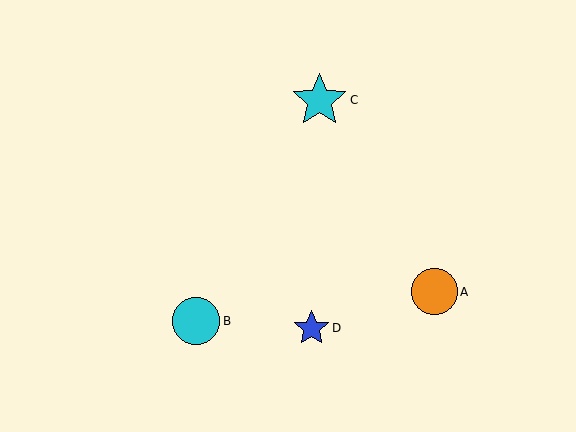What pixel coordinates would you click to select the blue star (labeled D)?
Click at (312, 328) to select the blue star D.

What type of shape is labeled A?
Shape A is an orange circle.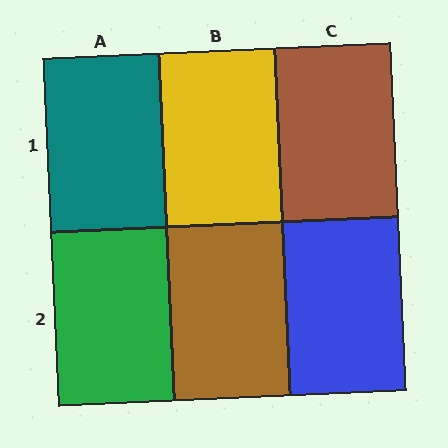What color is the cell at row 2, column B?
Brown.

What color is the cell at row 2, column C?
Blue.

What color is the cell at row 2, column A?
Green.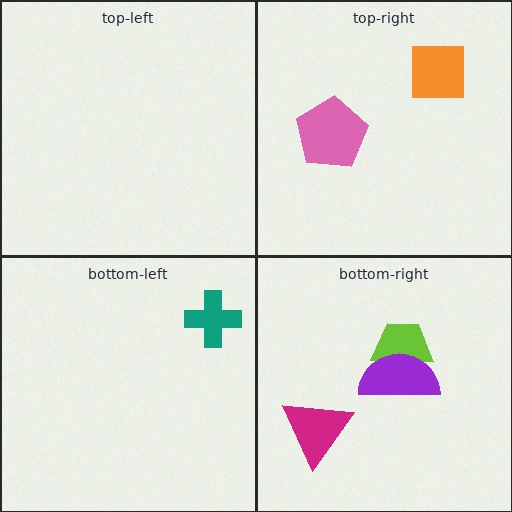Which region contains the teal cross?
The bottom-left region.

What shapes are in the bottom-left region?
The teal cross.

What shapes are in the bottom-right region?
The magenta triangle, the lime trapezoid, the purple semicircle.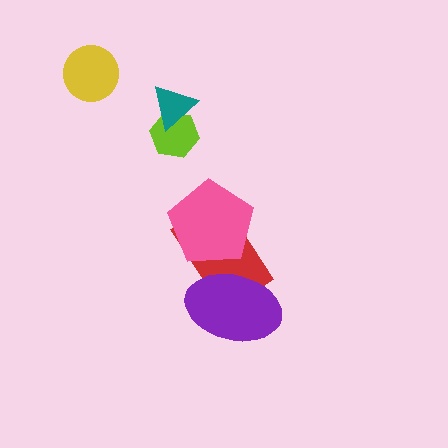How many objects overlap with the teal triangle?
1 object overlaps with the teal triangle.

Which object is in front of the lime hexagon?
The teal triangle is in front of the lime hexagon.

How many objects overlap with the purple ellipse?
1 object overlaps with the purple ellipse.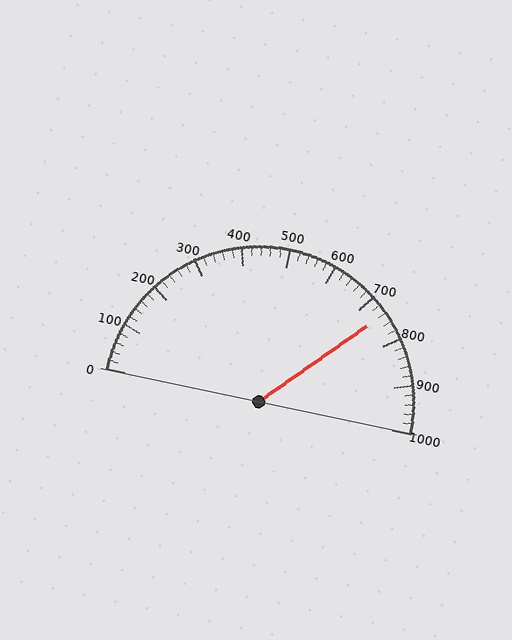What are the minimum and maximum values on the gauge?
The gauge ranges from 0 to 1000.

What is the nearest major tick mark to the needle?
The nearest major tick mark is 700.